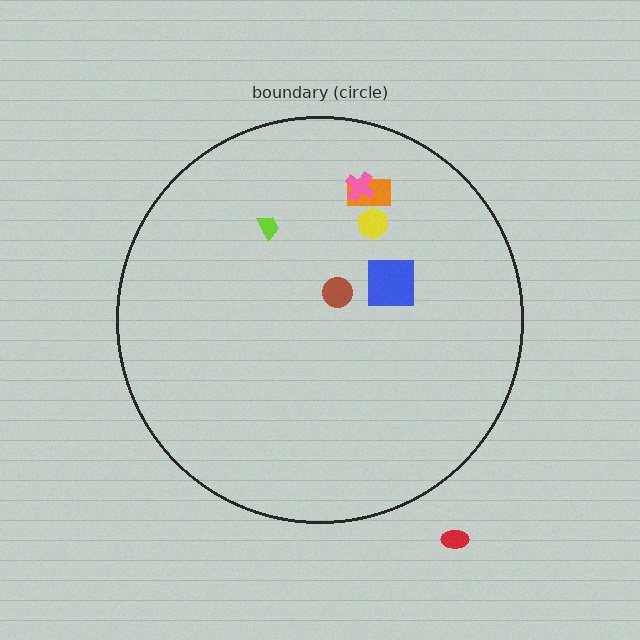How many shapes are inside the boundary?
6 inside, 1 outside.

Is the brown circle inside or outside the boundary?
Inside.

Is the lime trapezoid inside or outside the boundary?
Inside.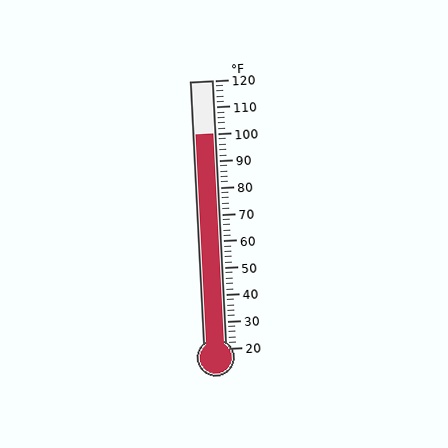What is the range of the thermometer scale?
The thermometer scale ranges from 20°F to 120°F.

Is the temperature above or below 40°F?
The temperature is above 40°F.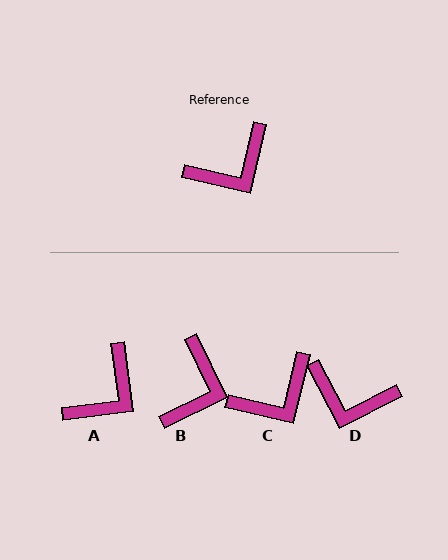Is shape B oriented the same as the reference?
No, it is off by about 40 degrees.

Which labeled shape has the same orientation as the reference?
C.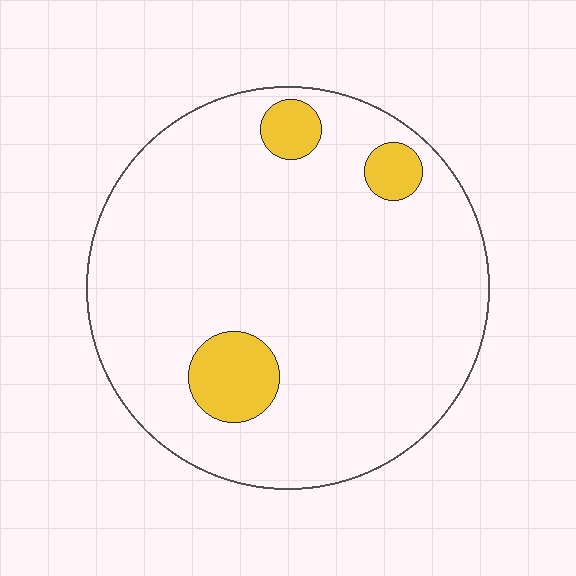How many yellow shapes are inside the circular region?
3.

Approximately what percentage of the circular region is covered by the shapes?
Approximately 10%.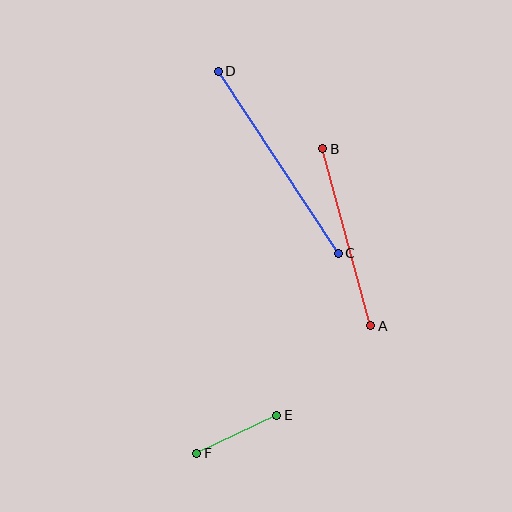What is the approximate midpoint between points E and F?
The midpoint is at approximately (237, 434) pixels.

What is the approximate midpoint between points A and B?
The midpoint is at approximately (347, 237) pixels.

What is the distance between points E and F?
The distance is approximately 89 pixels.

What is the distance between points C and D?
The distance is approximately 218 pixels.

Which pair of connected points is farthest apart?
Points C and D are farthest apart.